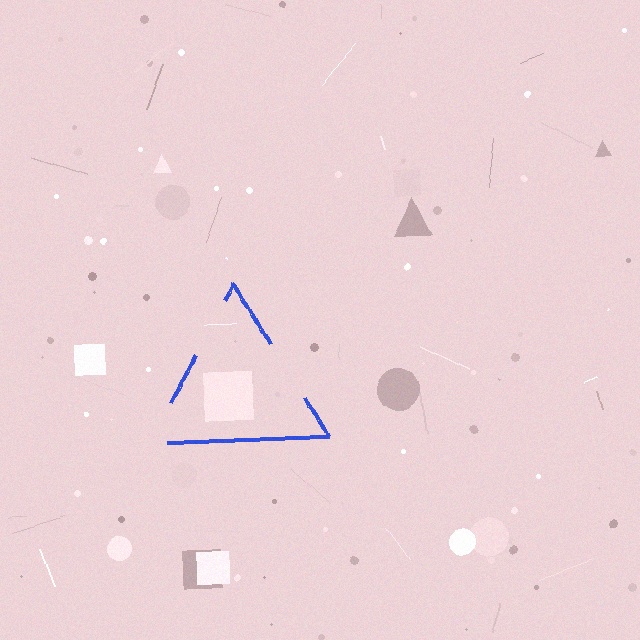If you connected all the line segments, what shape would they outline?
They would outline a triangle.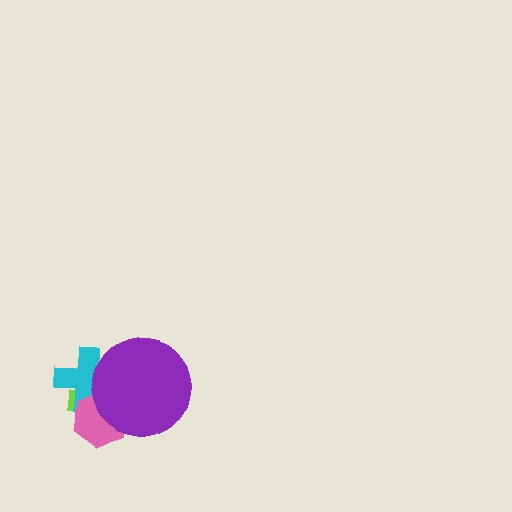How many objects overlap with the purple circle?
3 objects overlap with the purple circle.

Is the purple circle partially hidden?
No, no other shape covers it.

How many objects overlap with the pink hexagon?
3 objects overlap with the pink hexagon.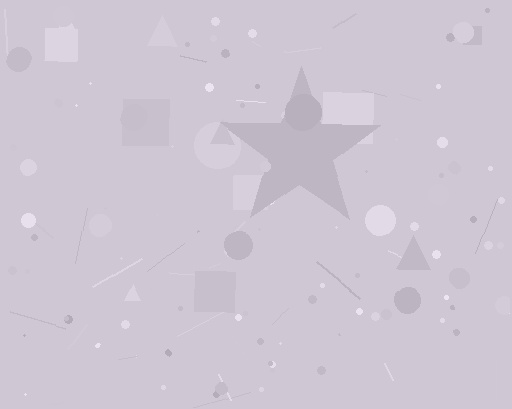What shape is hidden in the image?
A star is hidden in the image.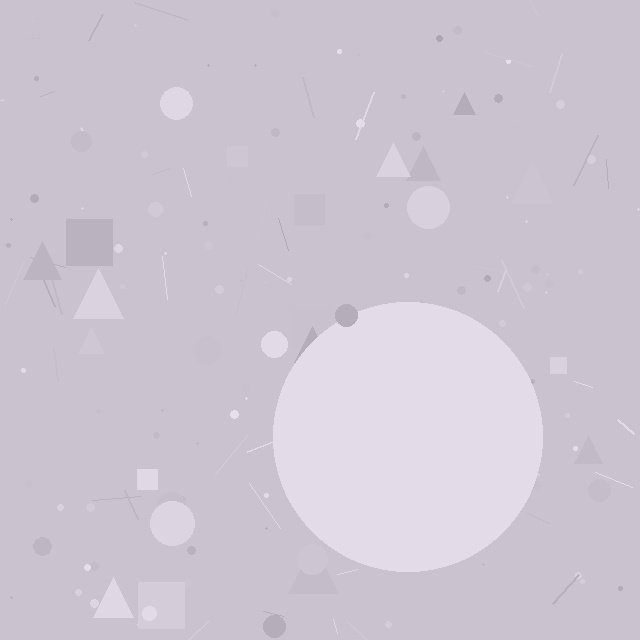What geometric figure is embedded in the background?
A circle is embedded in the background.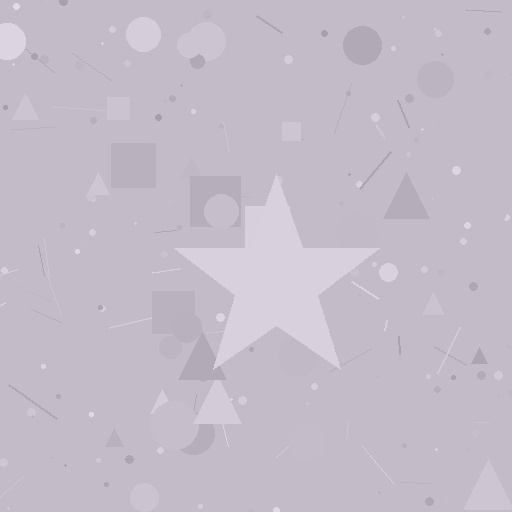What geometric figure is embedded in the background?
A star is embedded in the background.